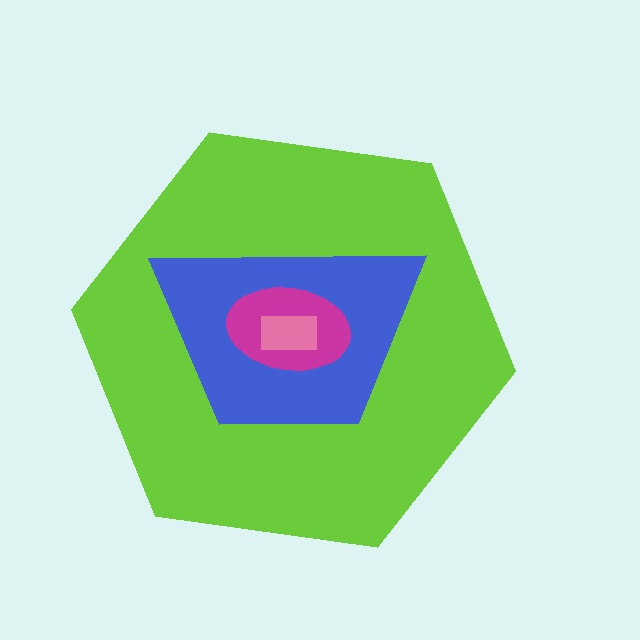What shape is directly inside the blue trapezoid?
The magenta ellipse.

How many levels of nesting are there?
4.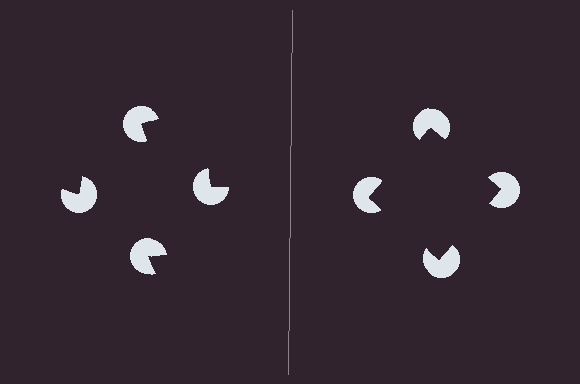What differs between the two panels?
The pac-man discs are positioned identically on both sides; only the wedge orientations differ. On the right they align to a square; on the left they are misaligned.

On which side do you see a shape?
An illusory square appears on the right side. On the left side the wedge cuts are rotated, so no coherent shape forms.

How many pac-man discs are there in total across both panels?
8 — 4 on each side.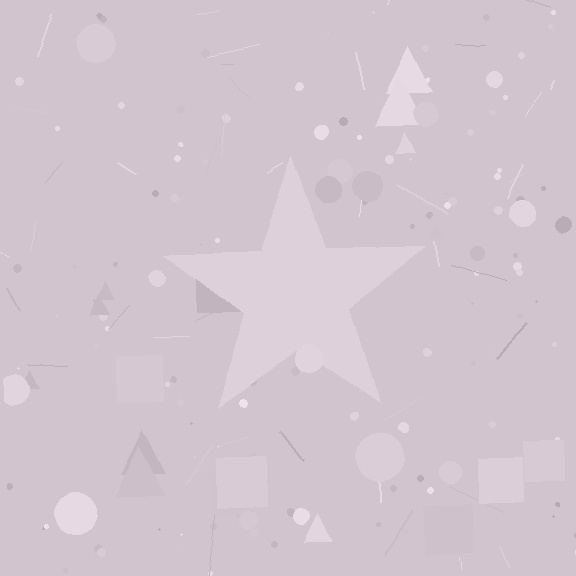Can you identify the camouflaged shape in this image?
The camouflaged shape is a star.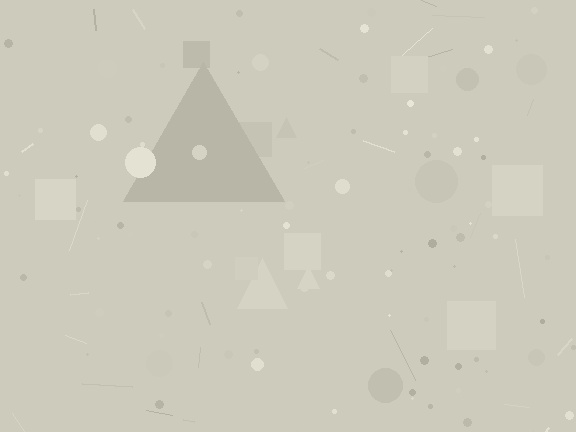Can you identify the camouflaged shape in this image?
The camouflaged shape is a triangle.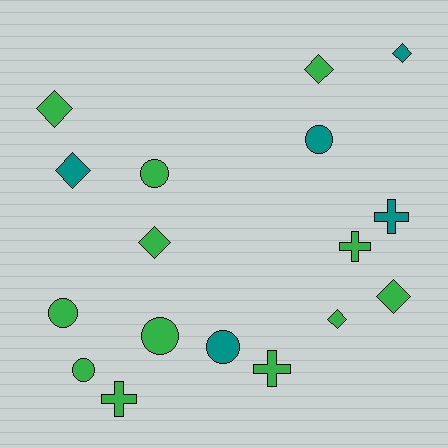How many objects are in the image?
There are 17 objects.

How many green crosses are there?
There are 3 green crosses.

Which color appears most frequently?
Green, with 12 objects.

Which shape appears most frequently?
Diamond, with 7 objects.